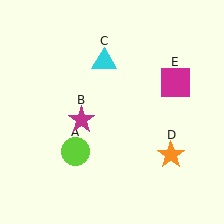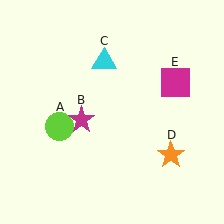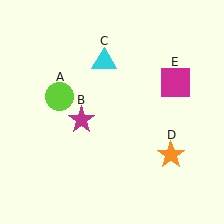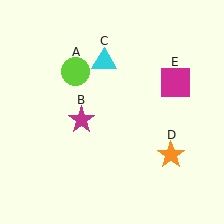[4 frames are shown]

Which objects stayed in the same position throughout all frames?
Magenta star (object B) and cyan triangle (object C) and orange star (object D) and magenta square (object E) remained stationary.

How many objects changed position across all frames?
1 object changed position: lime circle (object A).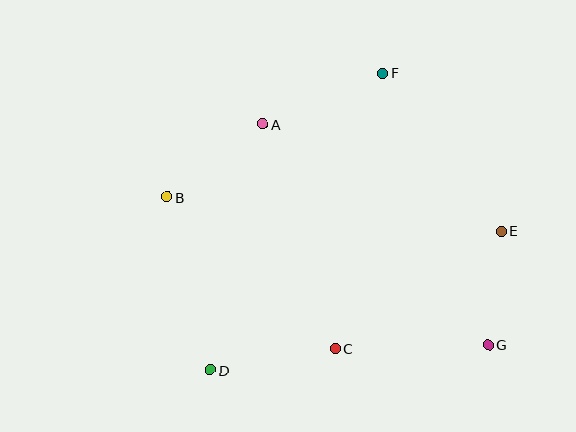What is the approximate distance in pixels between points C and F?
The distance between C and F is approximately 279 pixels.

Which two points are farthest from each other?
Points B and G are farthest from each other.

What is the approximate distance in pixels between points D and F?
The distance between D and F is approximately 343 pixels.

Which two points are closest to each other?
Points E and G are closest to each other.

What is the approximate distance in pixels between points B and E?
The distance between B and E is approximately 336 pixels.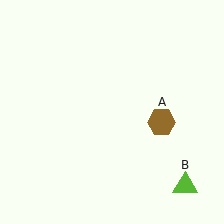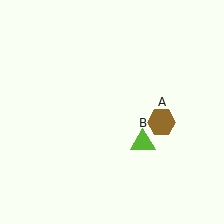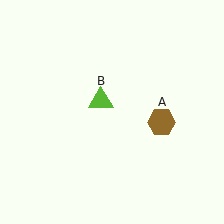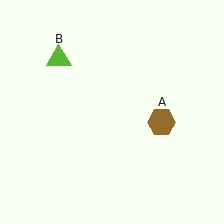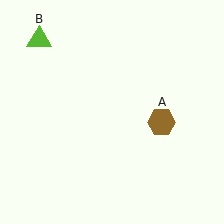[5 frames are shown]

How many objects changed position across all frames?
1 object changed position: lime triangle (object B).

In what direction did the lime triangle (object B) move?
The lime triangle (object B) moved up and to the left.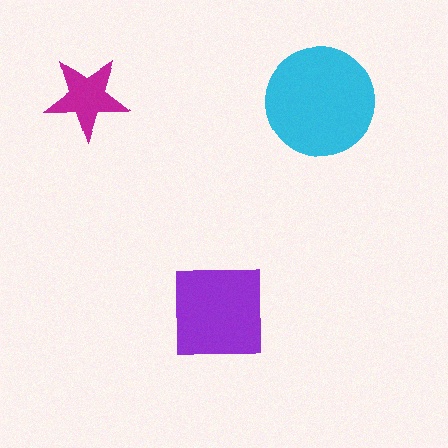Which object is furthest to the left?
The magenta star is leftmost.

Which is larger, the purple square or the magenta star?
The purple square.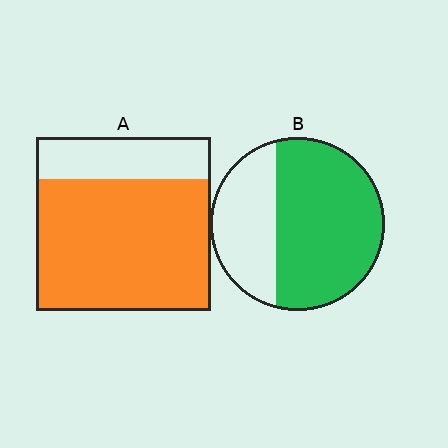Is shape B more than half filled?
Yes.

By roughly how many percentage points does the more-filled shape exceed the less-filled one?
By roughly 10 percentage points (A over B).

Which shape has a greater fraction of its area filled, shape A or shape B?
Shape A.